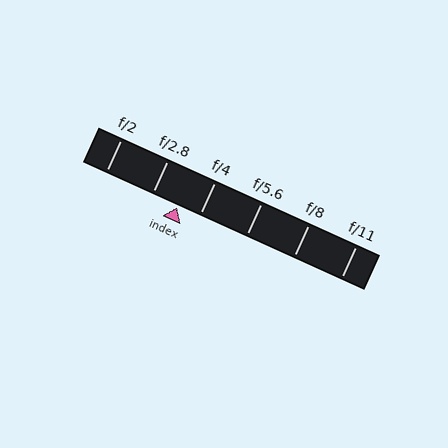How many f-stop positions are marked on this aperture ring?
There are 6 f-stop positions marked.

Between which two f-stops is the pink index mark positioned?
The index mark is between f/2.8 and f/4.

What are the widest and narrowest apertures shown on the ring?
The widest aperture shown is f/2 and the narrowest is f/11.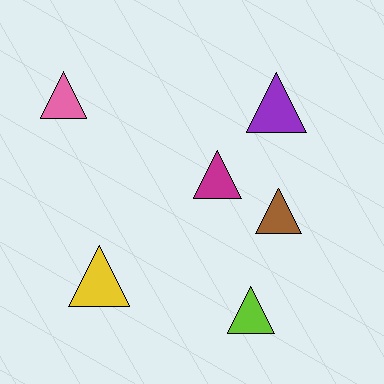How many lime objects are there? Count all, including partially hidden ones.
There is 1 lime object.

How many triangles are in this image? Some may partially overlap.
There are 6 triangles.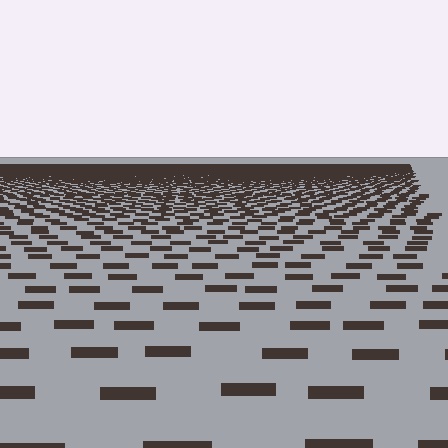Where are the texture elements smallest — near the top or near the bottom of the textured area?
Near the top.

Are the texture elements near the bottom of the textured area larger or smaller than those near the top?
Larger. Near the bottom, elements are closer to the viewer and appear at a bigger on-screen size.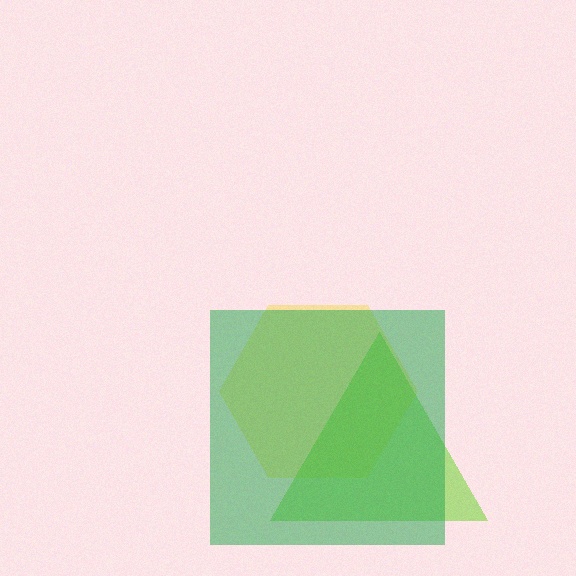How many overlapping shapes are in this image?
There are 3 overlapping shapes in the image.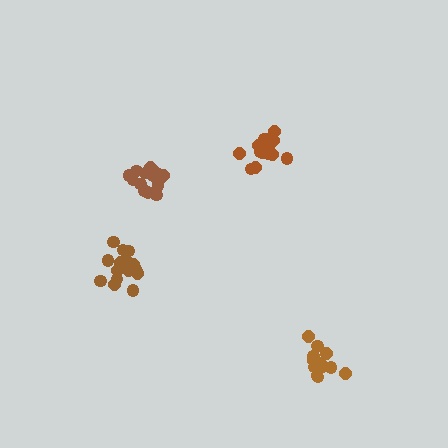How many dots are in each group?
Group 1: 15 dots, Group 2: 16 dots, Group 3: 14 dots, Group 4: 18 dots (63 total).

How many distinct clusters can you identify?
There are 4 distinct clusters.